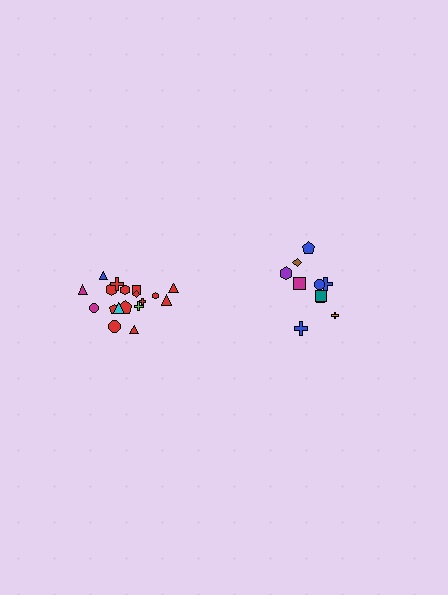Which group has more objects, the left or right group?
The left group.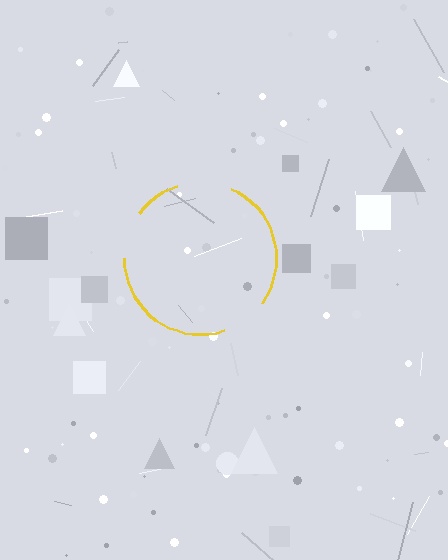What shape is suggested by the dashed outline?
The dashed outline suggests a circle.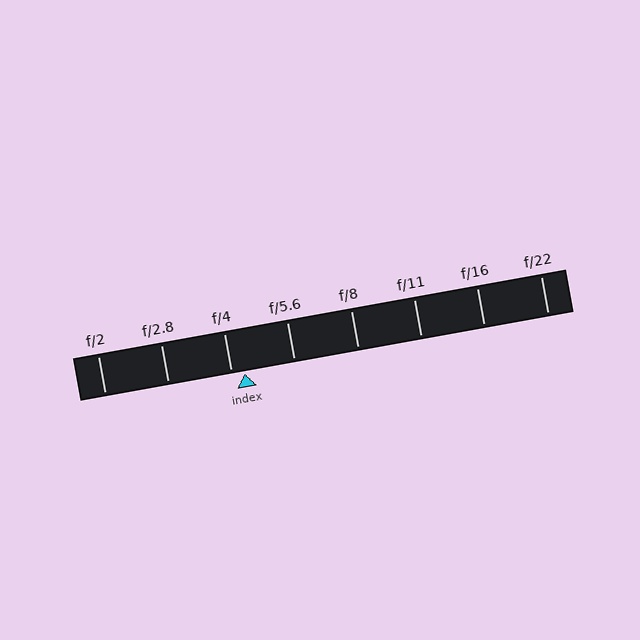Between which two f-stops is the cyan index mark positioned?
The index mark is between f/4 and f/5.6.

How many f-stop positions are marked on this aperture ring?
There are 8 f-stop positions marked.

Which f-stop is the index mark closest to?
The index mark is closest to f/4.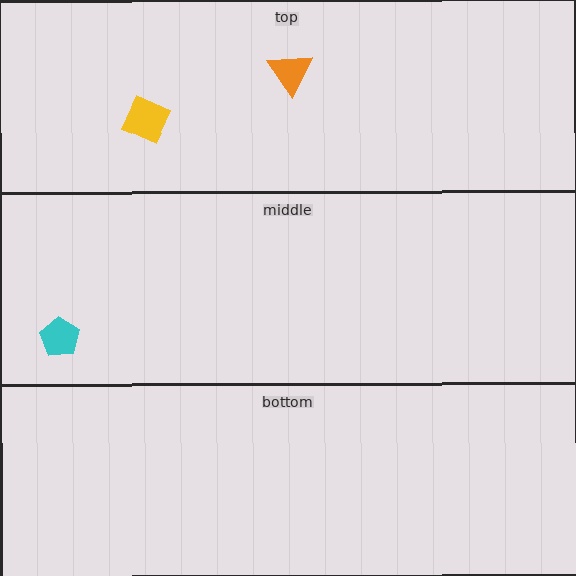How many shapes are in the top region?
2.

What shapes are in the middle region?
The cyan pentagon.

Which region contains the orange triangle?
The top region.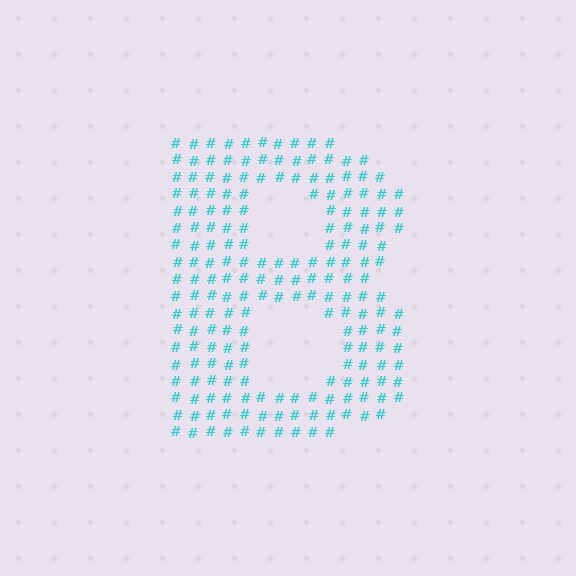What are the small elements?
The small elements are hash symbols.